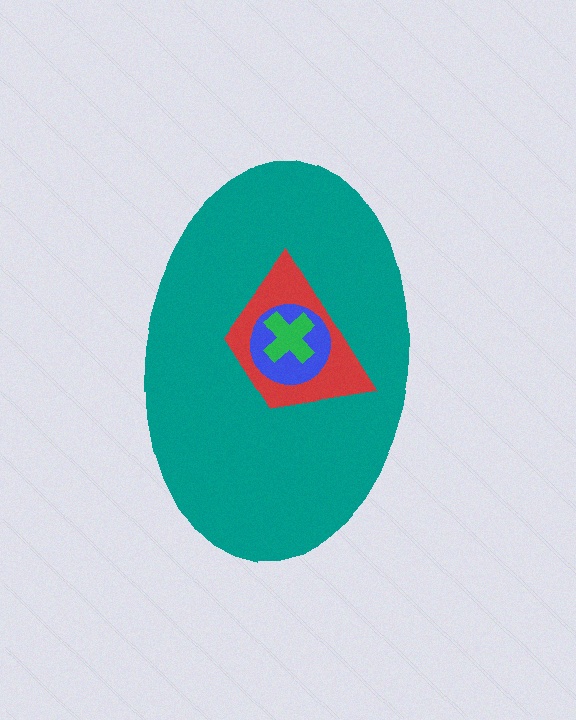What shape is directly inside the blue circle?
The green cross.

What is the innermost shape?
The green cross.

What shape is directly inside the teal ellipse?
The red trapezoid.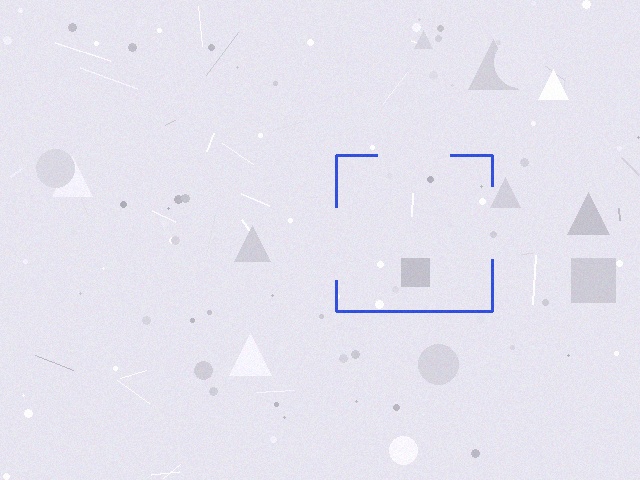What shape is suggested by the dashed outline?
The dashed outline suggests a square.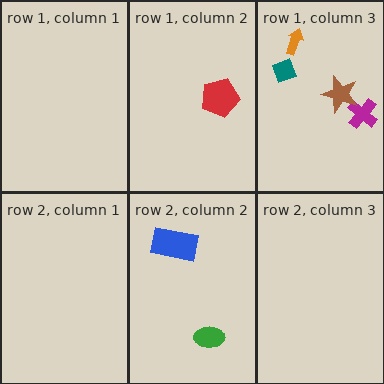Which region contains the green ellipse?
The row 2, column 2 region.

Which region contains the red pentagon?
The row 1, column 2 region.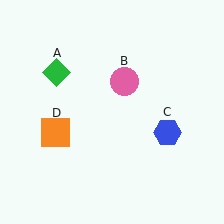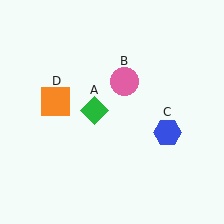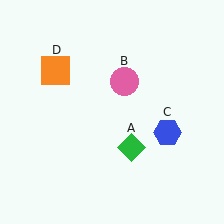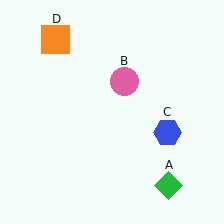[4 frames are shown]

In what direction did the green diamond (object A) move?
The green diamond (object A) moved down and to the right.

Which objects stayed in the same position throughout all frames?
Pink circle (object B) and blue hexagon (object C) remained stationary.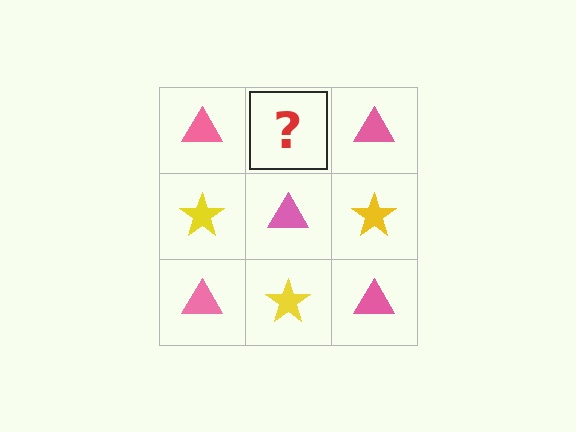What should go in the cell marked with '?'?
The missing cell should contain a yellow star.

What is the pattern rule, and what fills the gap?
The rule is that it alternates pink triangle and yellow star in a checkerboard pattern. The gap should be filled with a yellow star.